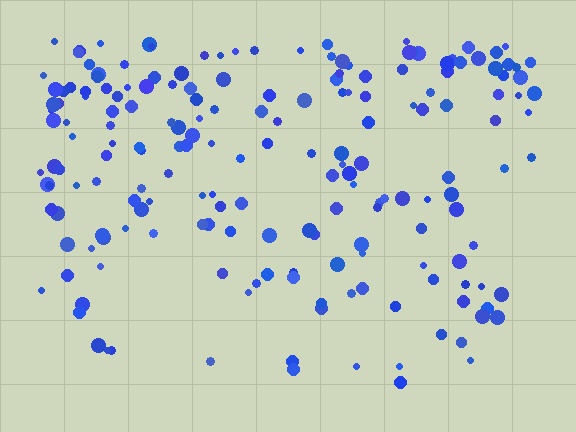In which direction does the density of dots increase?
From bottom to top, with the top side densest.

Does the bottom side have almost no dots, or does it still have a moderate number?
Still a moderate number, just noticeably fewer than the top.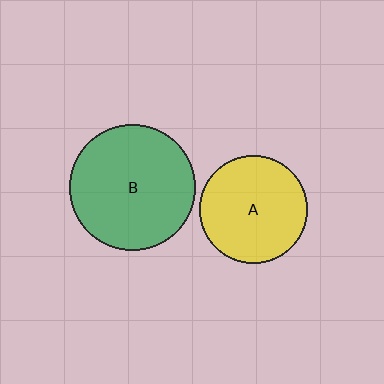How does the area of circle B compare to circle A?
Approximately 1.4 times.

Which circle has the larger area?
Circle B (green).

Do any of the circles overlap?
No, none of the circles overlap.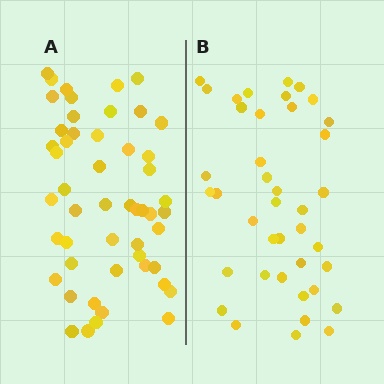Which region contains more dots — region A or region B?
Region A (the left region) has more dots.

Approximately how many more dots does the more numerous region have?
Region A has roughly 12 or so more dots than region B.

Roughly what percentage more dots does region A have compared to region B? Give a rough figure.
About 30% more.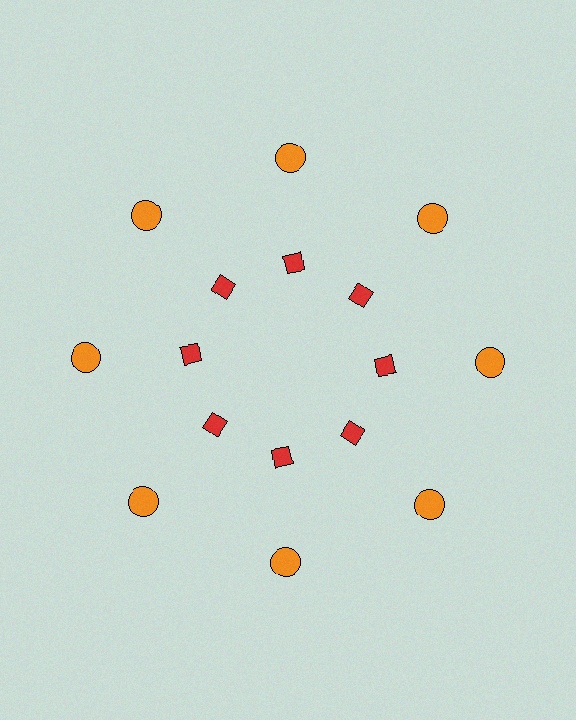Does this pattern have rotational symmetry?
Yes, this pattern has 8-fold rotational symmetry. It looks the same after rotating 45 degrees around the center.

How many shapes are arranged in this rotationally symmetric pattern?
There are 16 shapes, arranged in 8 groups of 2.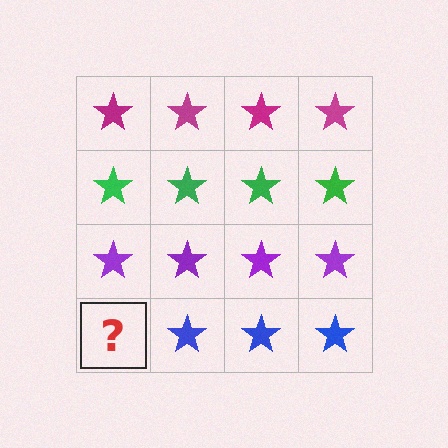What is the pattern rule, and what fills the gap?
The rule is that each row has a consistent color. The gap should be filled with a blue star.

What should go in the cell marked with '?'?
The missing cell should contain a blue star.